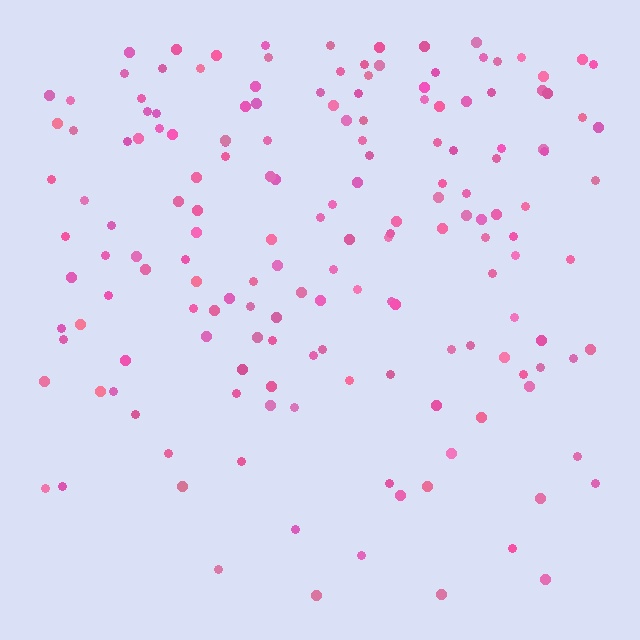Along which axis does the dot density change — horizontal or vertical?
Vertical.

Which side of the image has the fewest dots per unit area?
The bottom.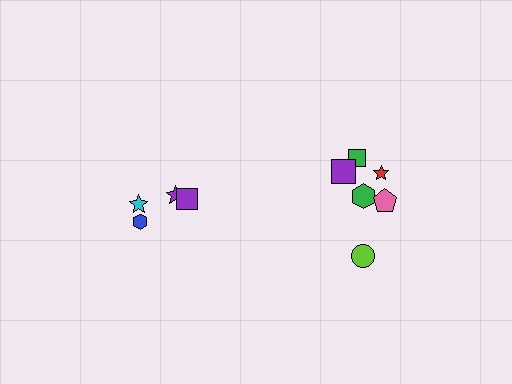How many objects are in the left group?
There are 4 objects.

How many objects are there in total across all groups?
There are 10 objects.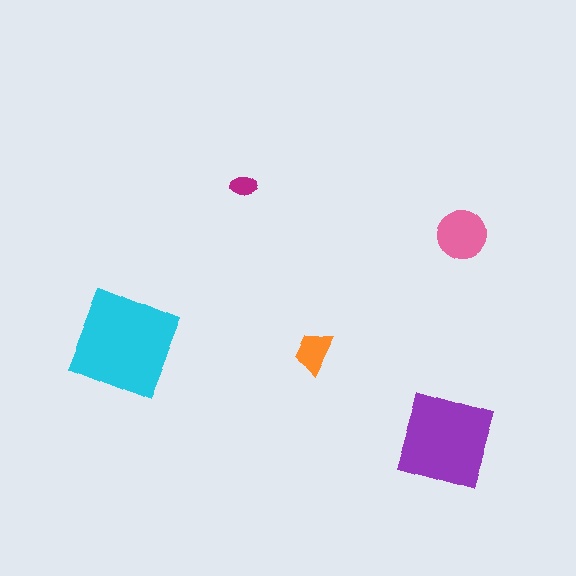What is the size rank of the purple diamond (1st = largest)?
2nd.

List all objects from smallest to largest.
The magenta ellipse, the orange trapezoid, the pink circle, the purple diamond, the cyan square.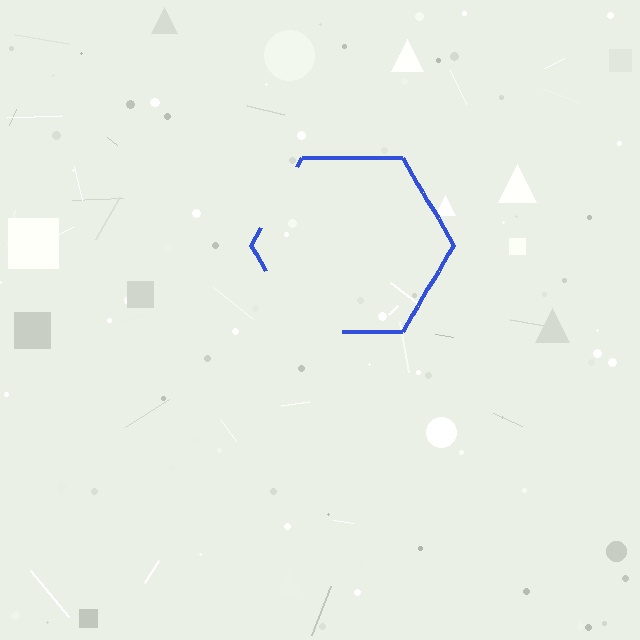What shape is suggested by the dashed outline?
The dashed outline suggests a hexagon.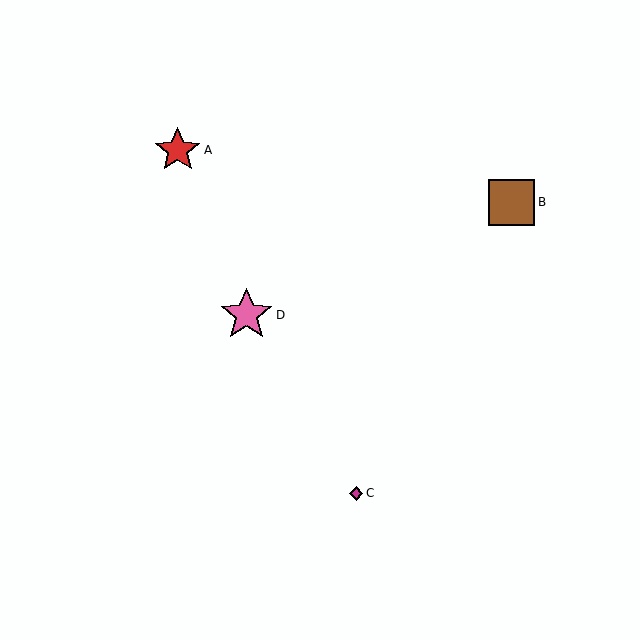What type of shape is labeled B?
Shape B is a brown square.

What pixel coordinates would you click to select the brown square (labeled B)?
Click at (511, 202) to select the brown square B.